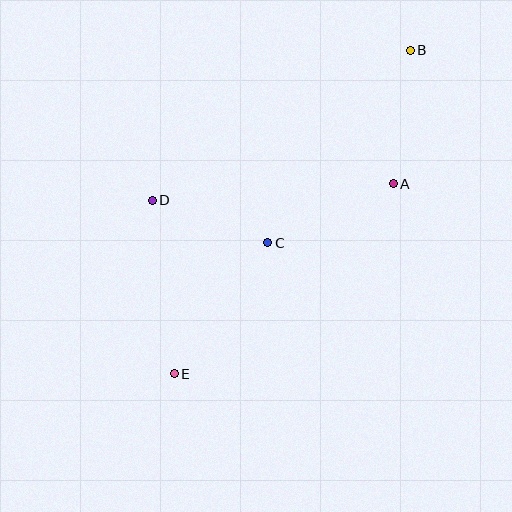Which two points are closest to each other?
Points C and D are closest to each other.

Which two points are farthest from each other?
Points B and E are farthest from each other.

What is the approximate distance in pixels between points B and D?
The distance between B and D is approximately 298 pixels.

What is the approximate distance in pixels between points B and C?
The distance between B and C is approximately 239 pixels.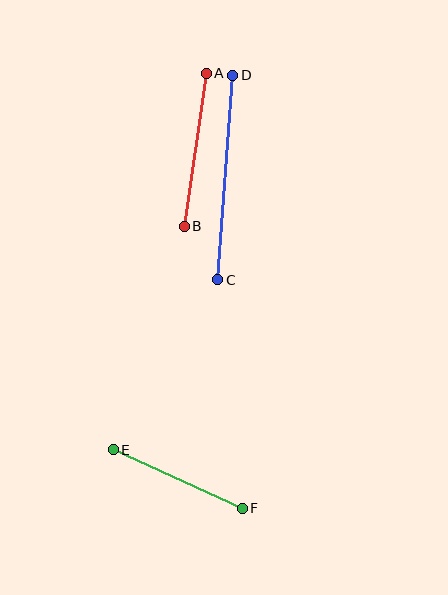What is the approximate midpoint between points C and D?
The midpoint is at approximately (225, 177) pixels.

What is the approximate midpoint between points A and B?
The midpoint is at approximately (195, 150) pixels.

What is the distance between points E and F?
The distance is approximately 142 pixels.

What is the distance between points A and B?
The distance is approximately 155 pixels.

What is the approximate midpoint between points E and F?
The midpoint is at approximately (178, 479) pixels.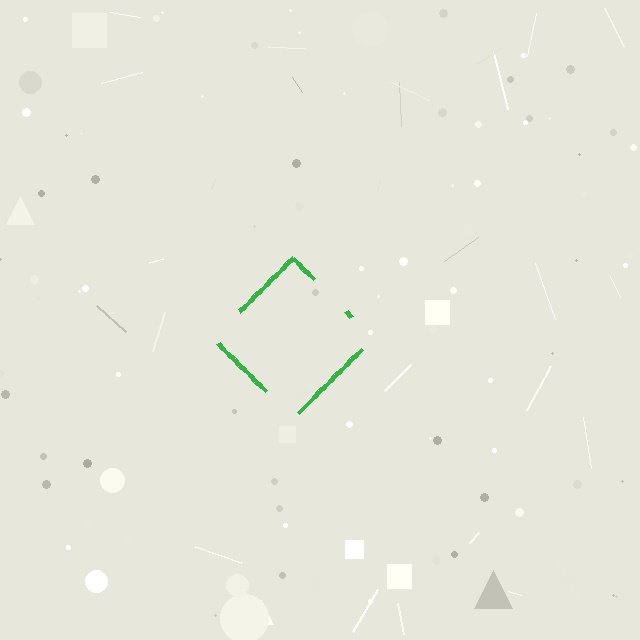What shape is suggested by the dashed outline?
The dashed outline suggests a diamond.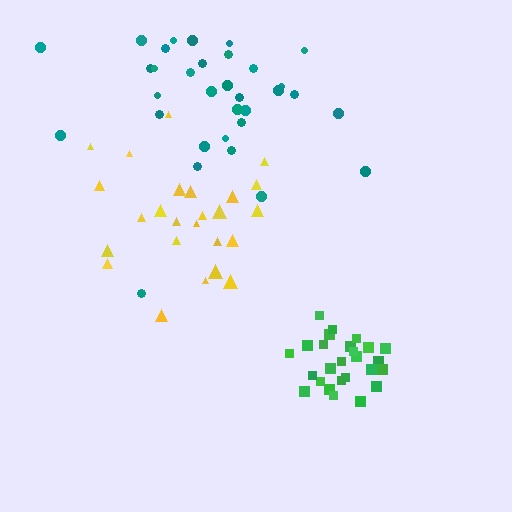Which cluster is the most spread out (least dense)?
Teal.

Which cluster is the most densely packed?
Green.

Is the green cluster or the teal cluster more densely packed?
Green.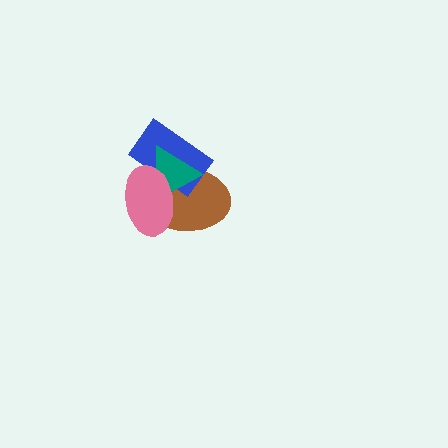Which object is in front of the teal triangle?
The pink ellipse is in front of the teal triangle.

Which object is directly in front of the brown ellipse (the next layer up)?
The blue rectangle is directly in front of the brown ellipse.